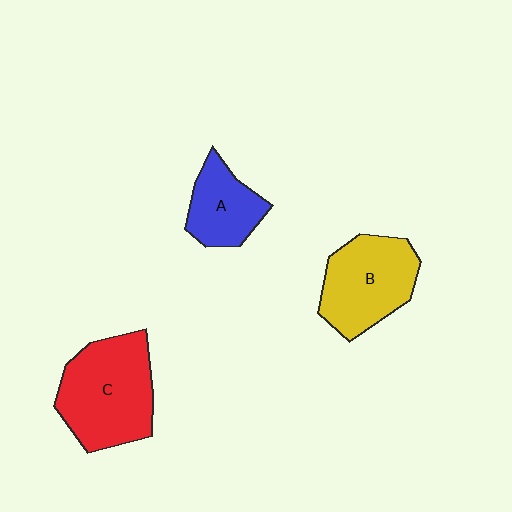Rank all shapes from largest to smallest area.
From largest to smallest: C (red), B (yellow), A (blue).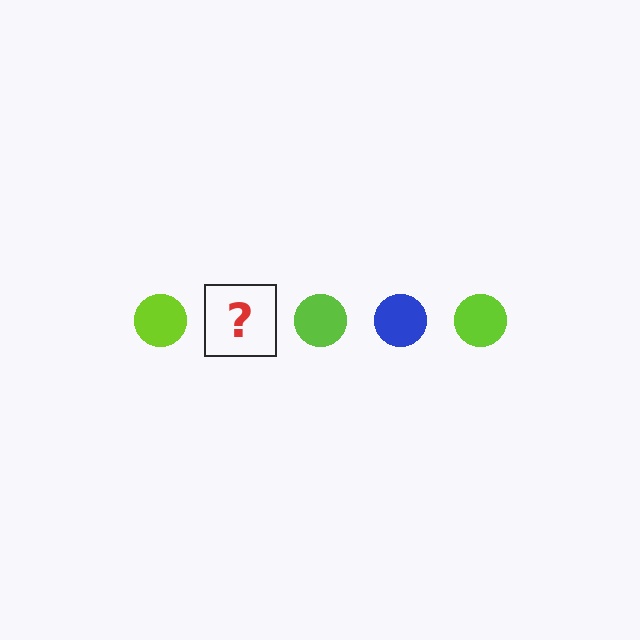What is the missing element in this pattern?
The missing element is a blue circle.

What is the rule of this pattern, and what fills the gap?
The rule is that the pattern cycles through lime, blue circles. The gap should be filled with a blue circle.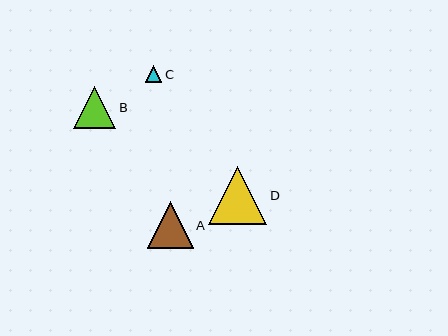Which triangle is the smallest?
Triangle C is the smallest with a size of approximately 17 pixels.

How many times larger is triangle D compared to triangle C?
Triangle D is approximately 3.5 times the size of triangle C.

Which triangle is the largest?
Triangle D is the largest with a size of approximately 58 pixels.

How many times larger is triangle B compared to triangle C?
Triangle B is approximately 2.5 times the size of triangle C.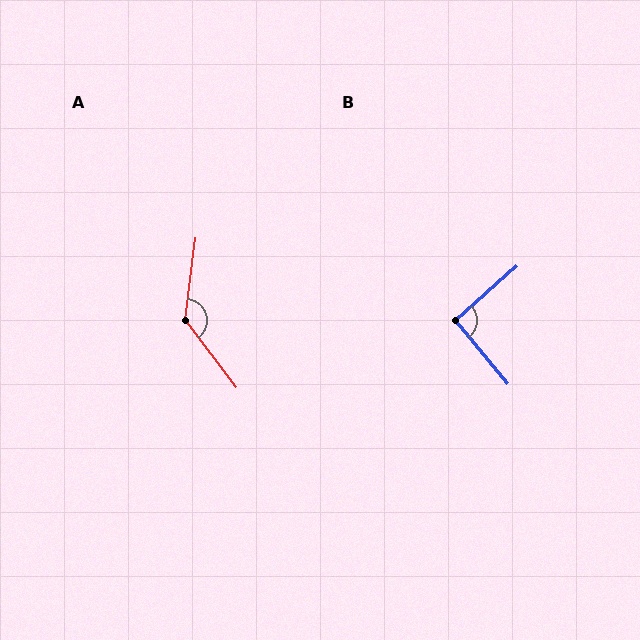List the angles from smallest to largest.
B (92°), A (135°).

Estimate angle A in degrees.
Approximately 135 degrees.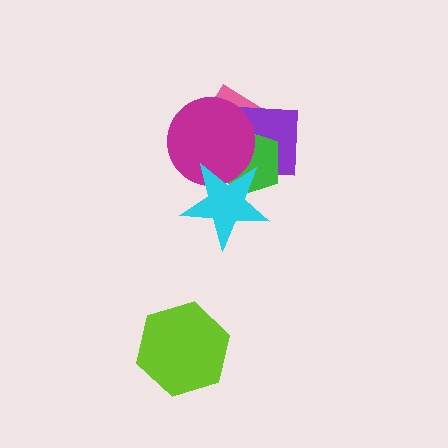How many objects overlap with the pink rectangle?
3 objects overlap with the pink rectangle.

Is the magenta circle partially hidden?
Yes, it is partially covered by another shape.